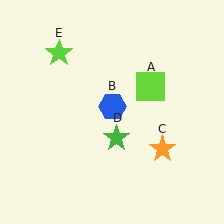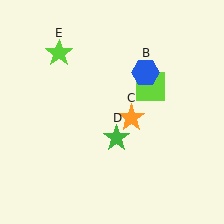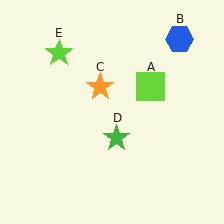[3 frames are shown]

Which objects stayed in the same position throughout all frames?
Lime square (object A) and green star (object D) and lime star (object E) remained stationary.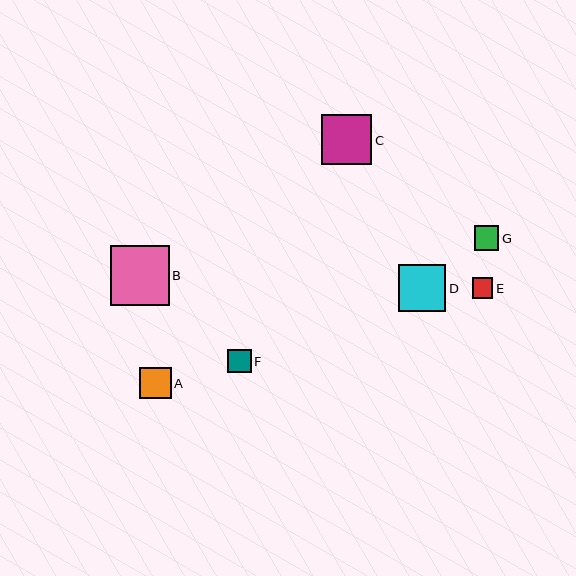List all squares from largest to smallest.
From largest to smallest: B, C, D, A, G, F, E.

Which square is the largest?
Square B is the largest with a size of approximately 59 pixels.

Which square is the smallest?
Square E is the smallest with a size of approximately 21 pixels.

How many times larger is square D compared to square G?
Square D is approximately 1.9 times the size of square G.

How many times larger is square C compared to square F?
Square C is approximately 2.2 times the size of square F.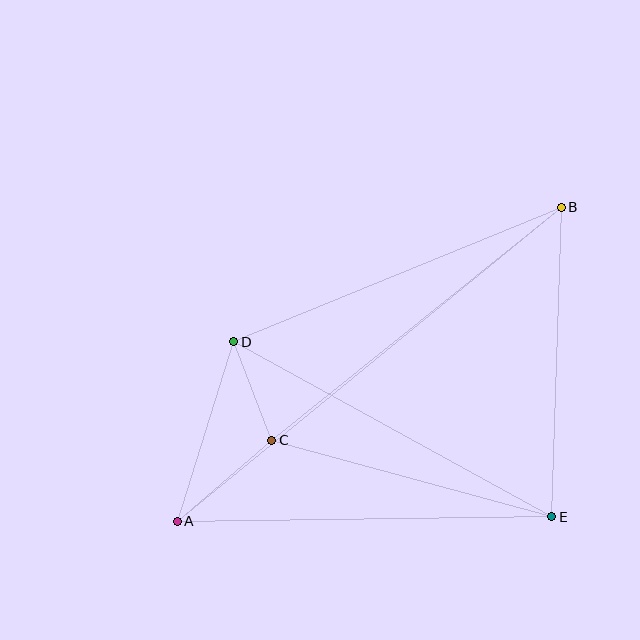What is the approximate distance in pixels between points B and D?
The distance between B and D is approximately 354 pixels.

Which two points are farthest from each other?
Points A and B are farthest from each other.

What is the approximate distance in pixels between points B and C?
The distance between B and C is approximately 371 pixels.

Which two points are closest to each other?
Points C and D are closest to each other.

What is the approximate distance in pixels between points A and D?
The distance between A and D is approximately 188 pixels.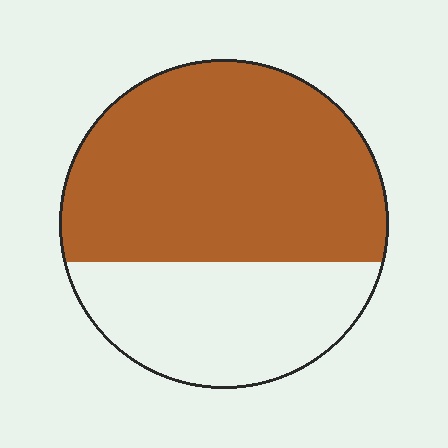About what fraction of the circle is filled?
About five eighths (5/8).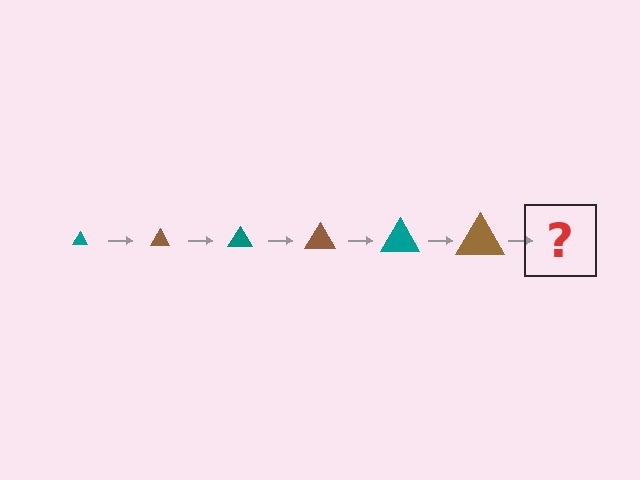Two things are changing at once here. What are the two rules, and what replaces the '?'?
The two rules are that the triangle grows larger each step and the color cycles through teal and brown. The '?' should be a teal triangle, larger than the previous one.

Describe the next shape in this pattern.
It should be a teal triangle, larger than the previous one.